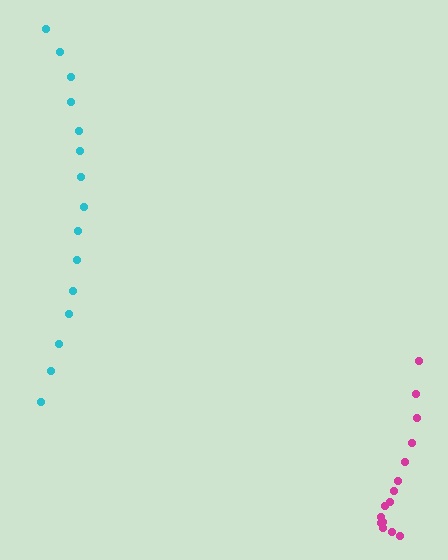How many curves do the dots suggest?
There are 2 distinct paths.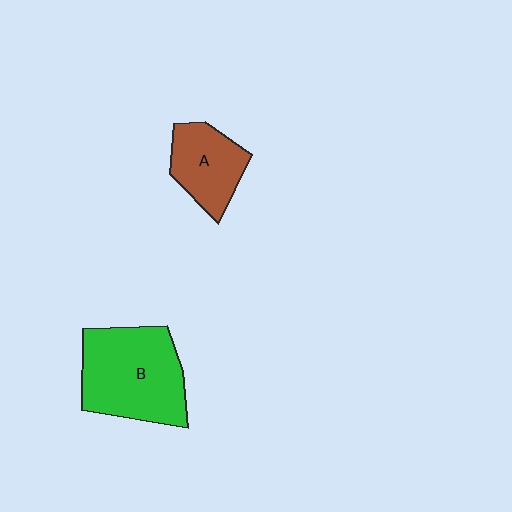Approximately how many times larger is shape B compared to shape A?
Approximately 1.7 times.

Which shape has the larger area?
Shape B (green).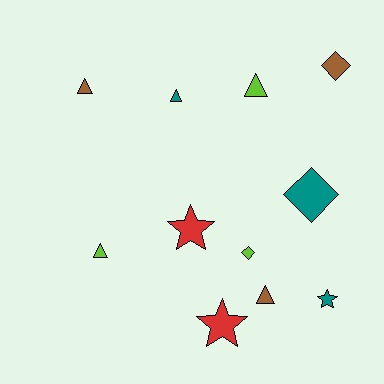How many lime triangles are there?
There are 2 lime triangles.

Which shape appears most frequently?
Triangle, with 5 objects.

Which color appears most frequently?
Teal, with 3 objects.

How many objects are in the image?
There are 11 objects.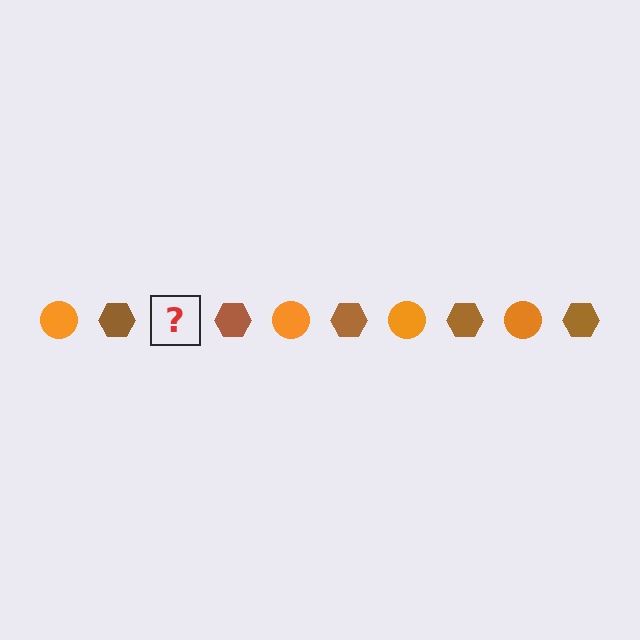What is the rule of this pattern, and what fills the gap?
The rule is that the pattern alternates between orange circle and brown hexagon. The gap should be filled with an orange circle.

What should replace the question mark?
The question mark should be replaced with an orange circle.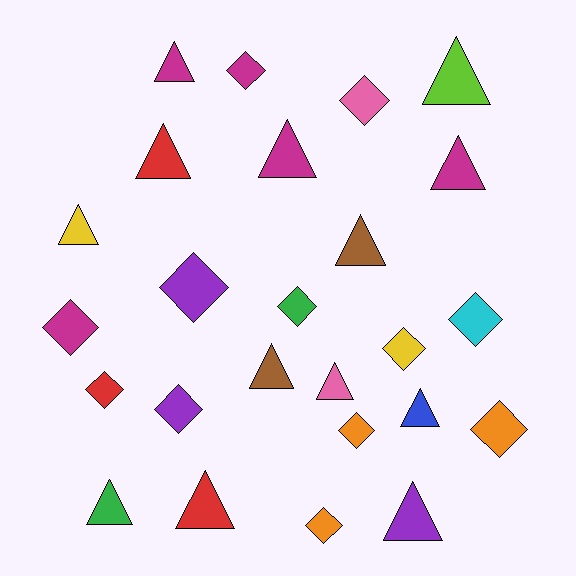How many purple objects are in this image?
There are 3 purple objects.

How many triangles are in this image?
There are 13 triangles.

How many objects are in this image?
There are 25 objects.